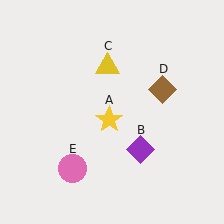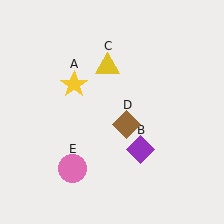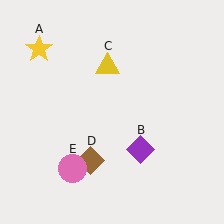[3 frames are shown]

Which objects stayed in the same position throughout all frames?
Purple diamond (object B) and yellow triangle (object C) and pink circle (object E) remained stationary.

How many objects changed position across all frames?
2 objects changed position: yellow star (object A), brown diamond (object D).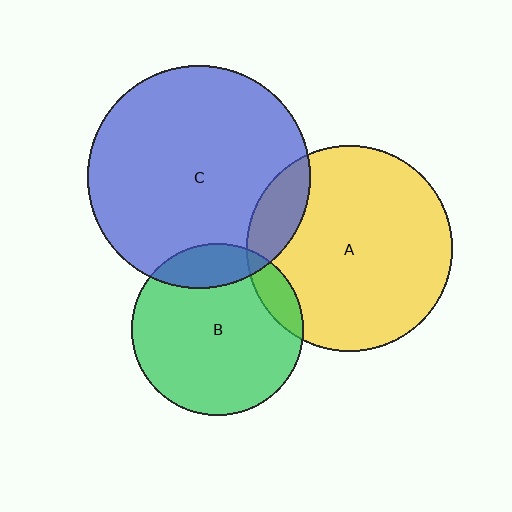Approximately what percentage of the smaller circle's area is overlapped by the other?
Approximately 15%.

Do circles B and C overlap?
Yes.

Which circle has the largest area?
Circle C (blue).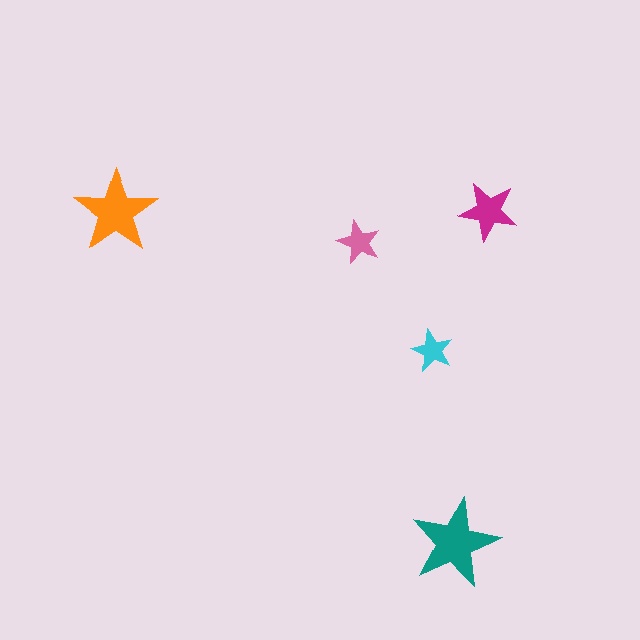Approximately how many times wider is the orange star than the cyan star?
About 2 times wider.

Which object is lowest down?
The teal star is bottommost.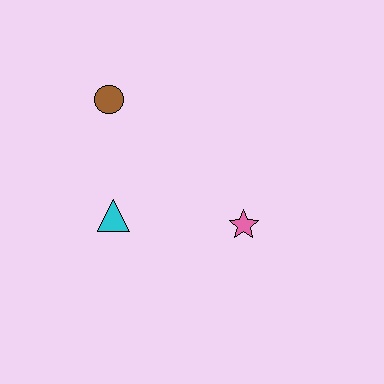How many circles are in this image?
There is 1 circle.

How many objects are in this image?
There are 3 objects.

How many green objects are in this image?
There are no green objects.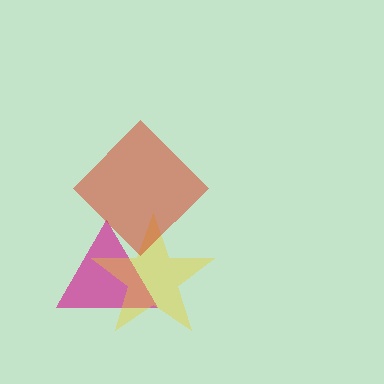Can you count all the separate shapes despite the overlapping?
Yes, there are 3 separate shapes.